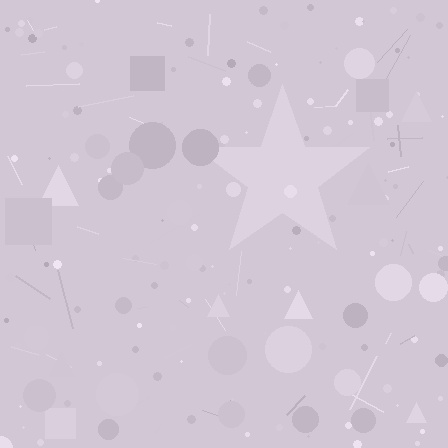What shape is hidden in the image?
A star is hidden in the image.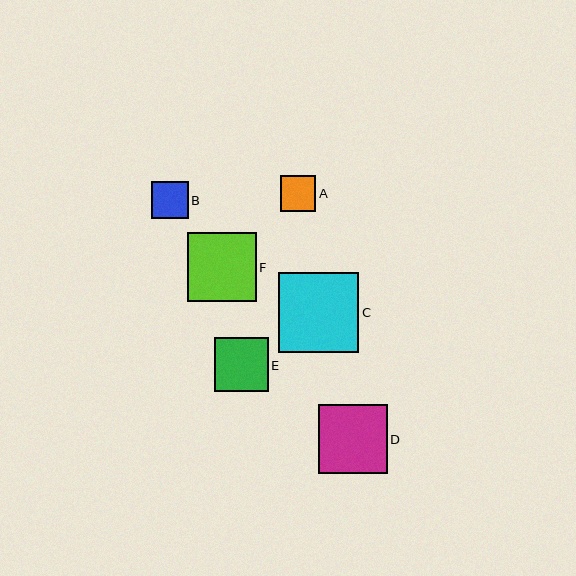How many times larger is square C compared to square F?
Square C is approximately 1.2 times the size of square F.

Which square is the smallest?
Square A is the smallest with a size of approximately 36 pixels.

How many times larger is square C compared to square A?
Square C is approximately 2.2 times the size of square A.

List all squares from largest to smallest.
From largest to smallest: C, F, D, E, B, A.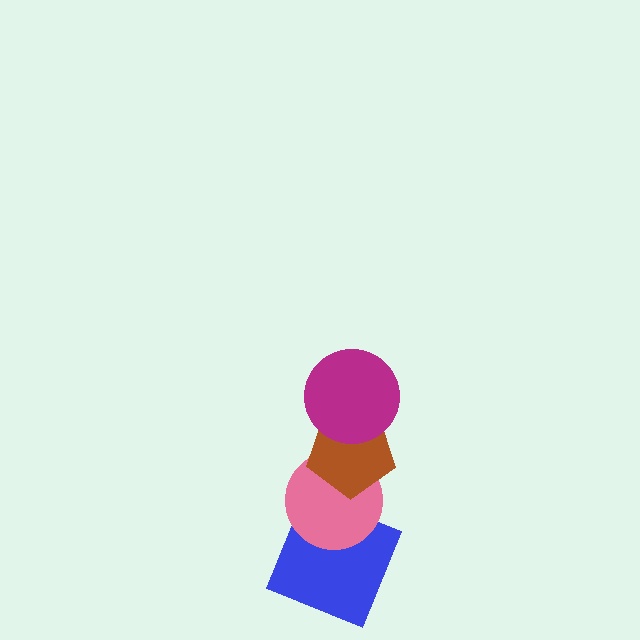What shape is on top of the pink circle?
The brown pentagon is on top of the pink circle.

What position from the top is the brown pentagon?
The brown pentagon is 2nd from the top.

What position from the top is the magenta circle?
The magenta circle is 1st from the top.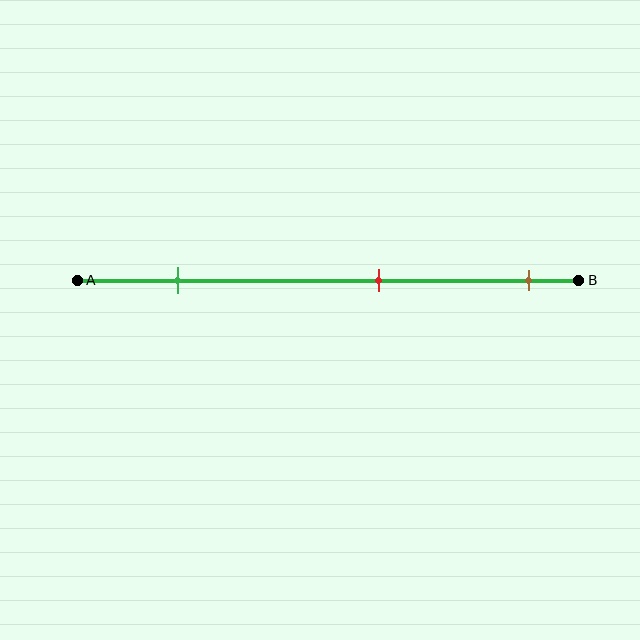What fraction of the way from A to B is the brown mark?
The brown mark is approximately 90% (0.9) of the way from A to B.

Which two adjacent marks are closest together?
The red and brown marks are the closest adjacent pair.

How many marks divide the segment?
There are 3 marks dividing the segment.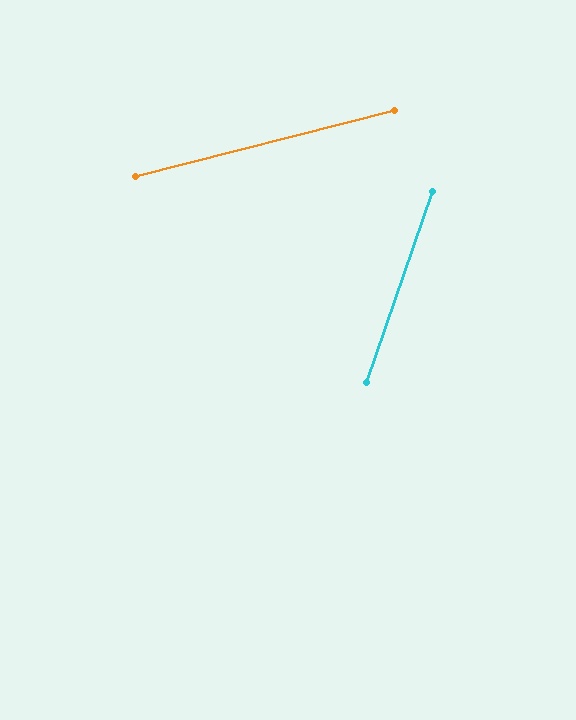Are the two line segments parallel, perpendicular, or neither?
Neither parallel nor perpendicular — they differ by about 56°.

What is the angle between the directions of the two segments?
Approximately 56 degrees.